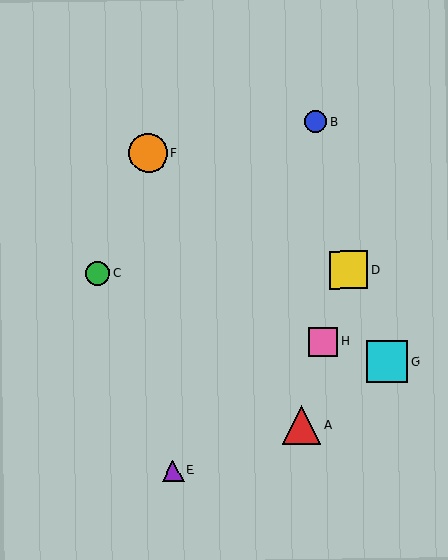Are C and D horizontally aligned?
Yes, both are at y≈273.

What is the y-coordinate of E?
Object E is at y≈471.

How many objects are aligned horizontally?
2 objects (C, D) are aligned horizontally.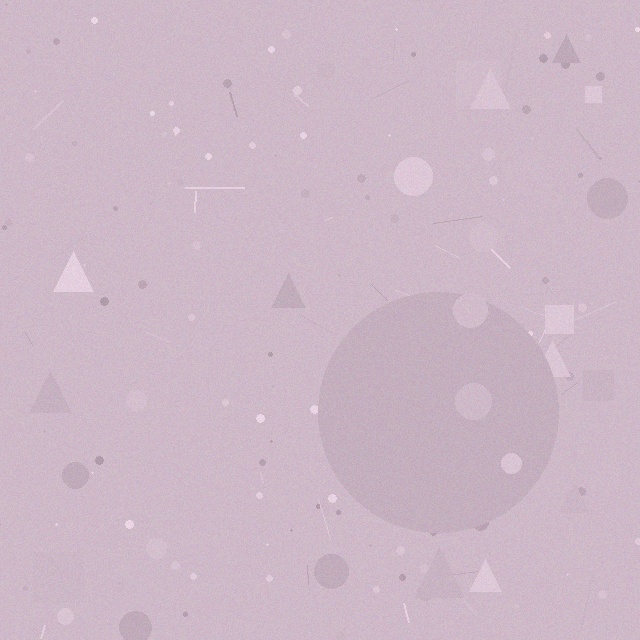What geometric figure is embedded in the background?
A circle is embedded in the background.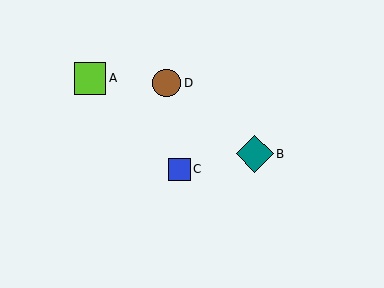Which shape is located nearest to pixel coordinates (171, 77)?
The brown circle (labeled D) at (167, 83) is nearest to that location.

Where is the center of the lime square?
The center of the lime square is at (90, 78).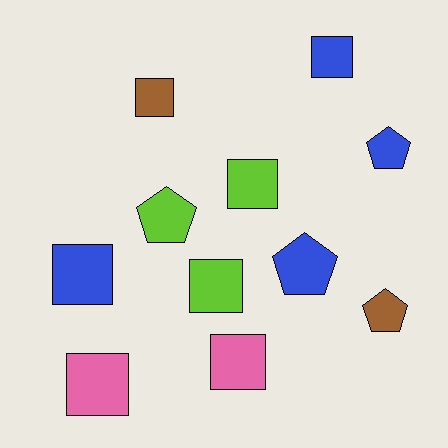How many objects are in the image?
There are 11 objects.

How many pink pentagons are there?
There are no pink pentagons.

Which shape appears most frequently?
Square, with 7 objects.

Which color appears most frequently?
Blue, with 4 objects.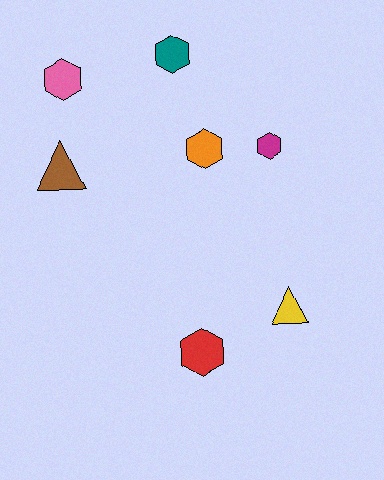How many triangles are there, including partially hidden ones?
There are 2 triangles.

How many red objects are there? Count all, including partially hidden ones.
There is 1 red object.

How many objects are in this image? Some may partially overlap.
There are 7 objects.